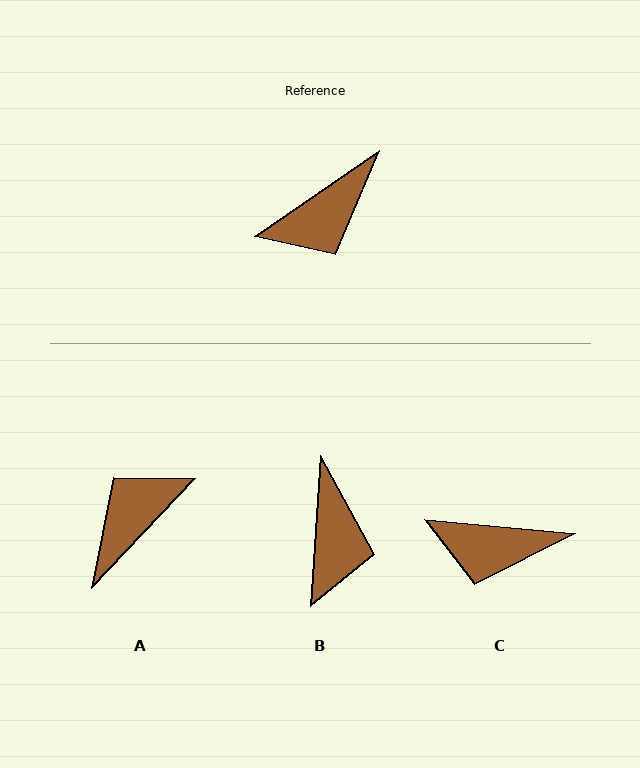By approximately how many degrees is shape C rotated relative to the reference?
Approximately 40 degrees clockwise.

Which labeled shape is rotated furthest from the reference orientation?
A, about 168 degrees away.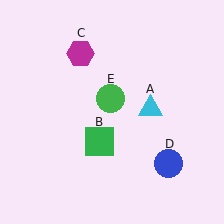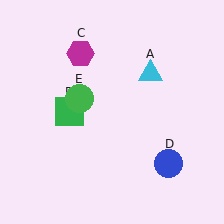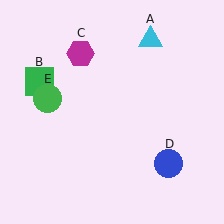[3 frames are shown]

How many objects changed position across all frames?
3 objects changed position: cyan triangle (object A), green square (object B), green circle (object E).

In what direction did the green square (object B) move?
The green square (object B) moved up and to the left.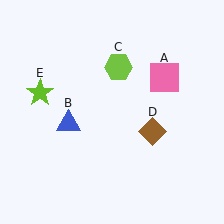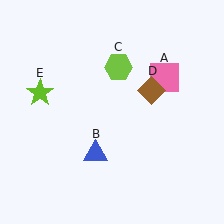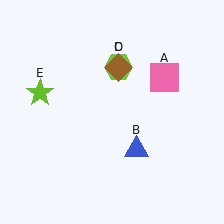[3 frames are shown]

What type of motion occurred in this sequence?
The blue triangle (object B), brown diamond (object D) rotated counterclockwise around the center of the scene.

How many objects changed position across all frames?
2 objects changed position: blue triangle (object B), brown diamond (object D).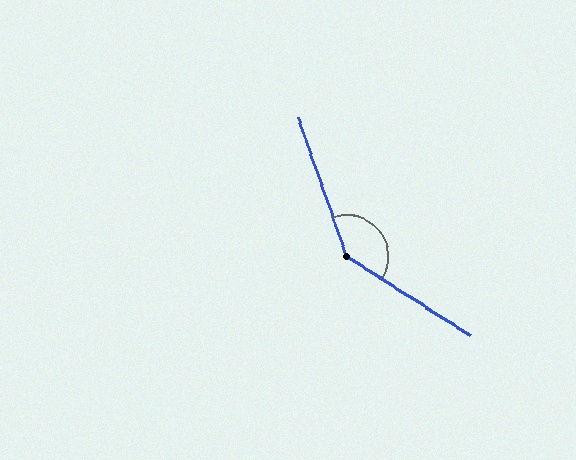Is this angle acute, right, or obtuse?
It is obtuse.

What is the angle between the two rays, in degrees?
Approximately 142 degrees.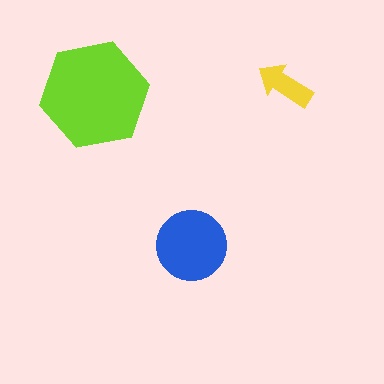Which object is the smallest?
The yellow arrow.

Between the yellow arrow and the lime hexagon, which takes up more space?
The lime hexagon.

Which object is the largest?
The lime hexagon.